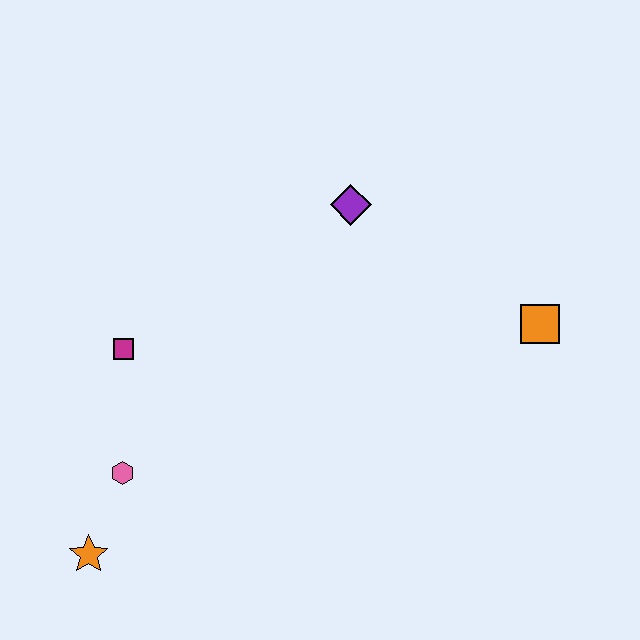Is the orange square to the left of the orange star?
No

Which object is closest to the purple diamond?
The orange square is closest to the purple diamond.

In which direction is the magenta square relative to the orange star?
The magenta square is above the orange star.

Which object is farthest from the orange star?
The orange square is farthest from the orange star.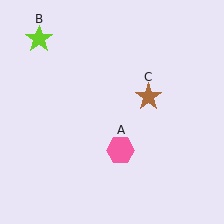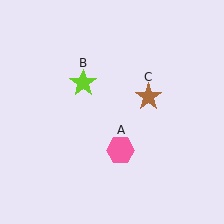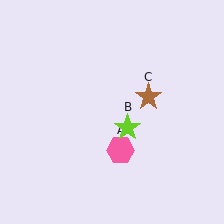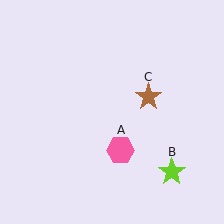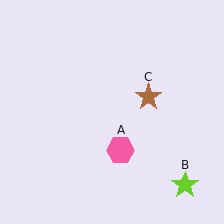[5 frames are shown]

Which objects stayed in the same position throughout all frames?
Pink hexagon (object A) and brown star (object C) remained stationary.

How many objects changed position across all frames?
1 object changed position: lime star (object B).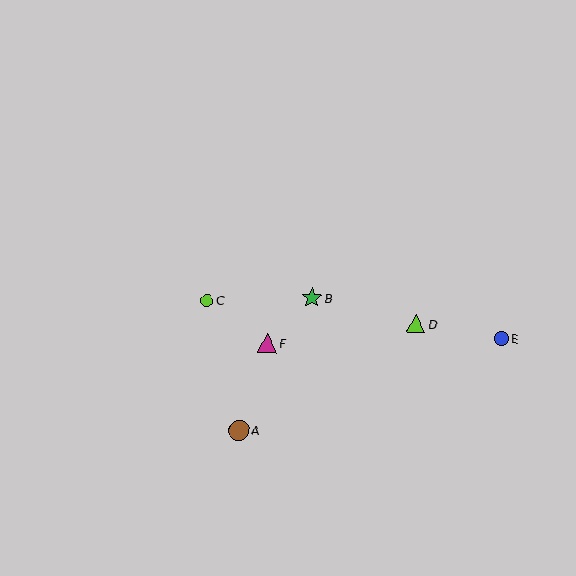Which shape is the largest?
The brown circle (labeled A) is the largest.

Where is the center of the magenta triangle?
The center of the magenta triangle is at (267, 343).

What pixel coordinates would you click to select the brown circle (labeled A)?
Click at (239, 430) to select the brown circle A.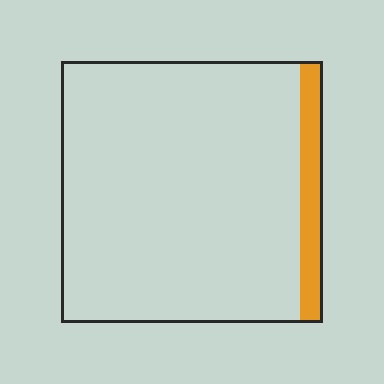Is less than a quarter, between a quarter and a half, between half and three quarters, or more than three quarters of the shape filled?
Less than a quarter.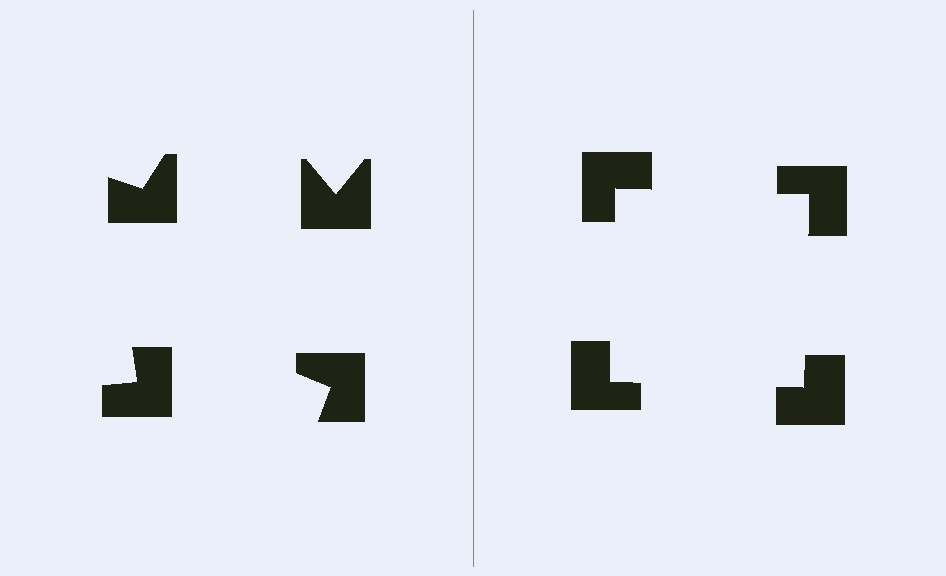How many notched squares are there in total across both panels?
8 — 4 on each side.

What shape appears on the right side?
An illusory square.